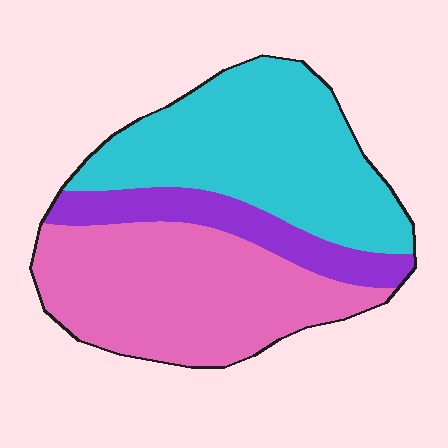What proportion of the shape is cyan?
Cyan takes up between a quarter and a half of the shape.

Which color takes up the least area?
Purple, at roughly 15%.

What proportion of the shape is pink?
Pink covers roughly 40% of the shape.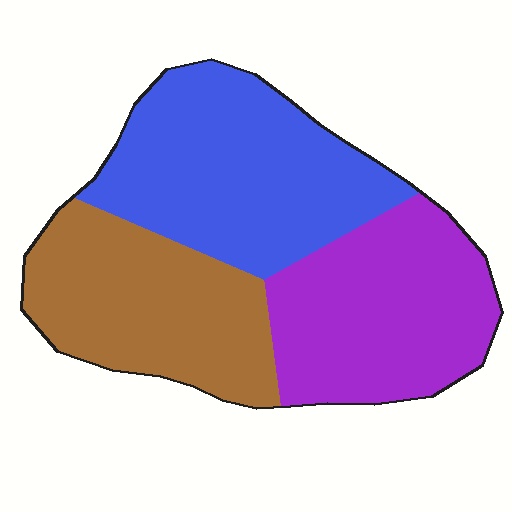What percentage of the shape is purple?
Purple covers around 30% of the shape.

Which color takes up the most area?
Blue, at roughly 35%.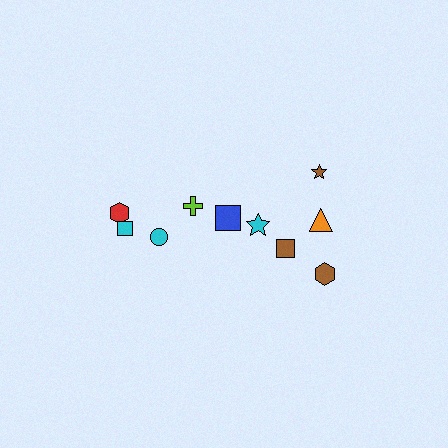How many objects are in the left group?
There are 4 objects.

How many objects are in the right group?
There are 6 objects.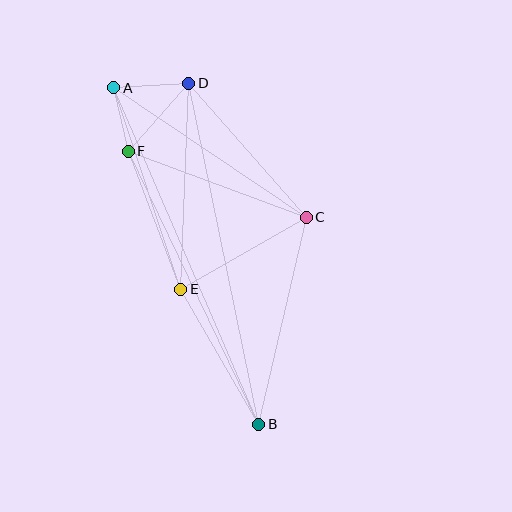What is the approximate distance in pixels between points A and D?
The distance between A and D is approximately 75 pixels.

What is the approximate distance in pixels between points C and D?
The distance between C and D is approximately 178 pixels.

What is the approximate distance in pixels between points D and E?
The distance between D and E is approximately 206 pixels.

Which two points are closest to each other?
Points A and F are closest to each other.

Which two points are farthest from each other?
Points A and B are farthest from each other.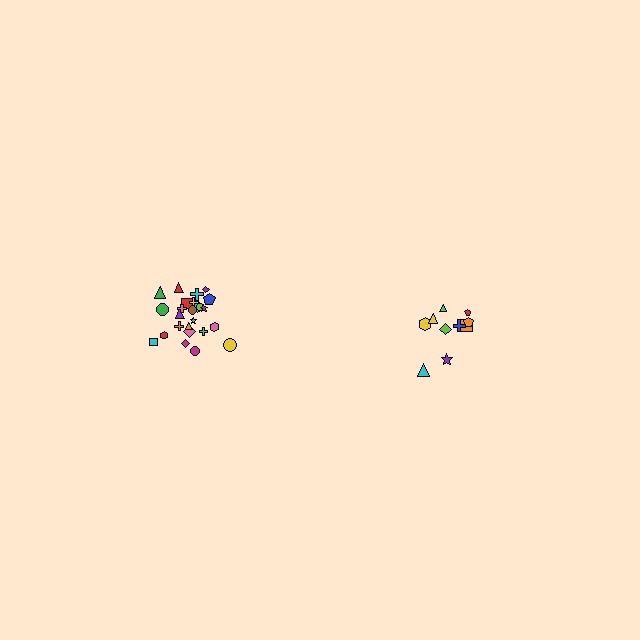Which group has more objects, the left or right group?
The left group.